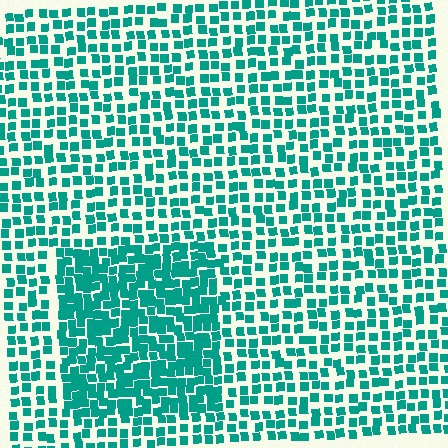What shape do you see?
I see a rectangle.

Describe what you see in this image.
The image contains small teal elements arranged at two different densities. A rectangle-shaped region is visible where the elements are more densely packed than the surrounding area.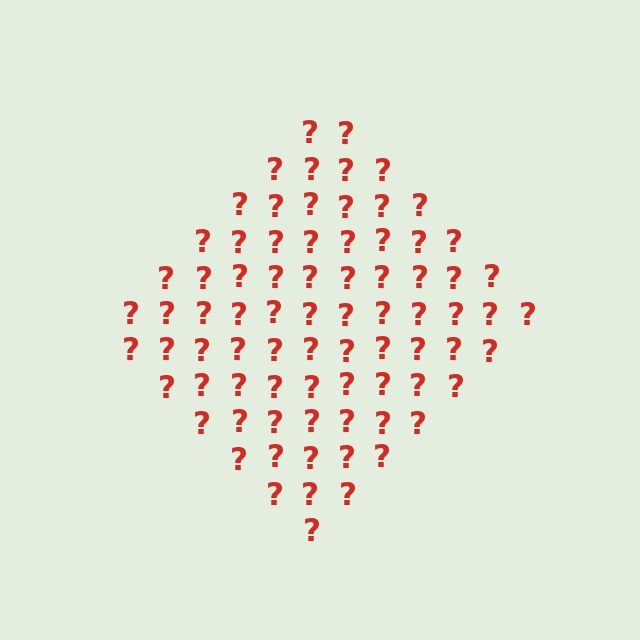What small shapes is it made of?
It is made of small question marks.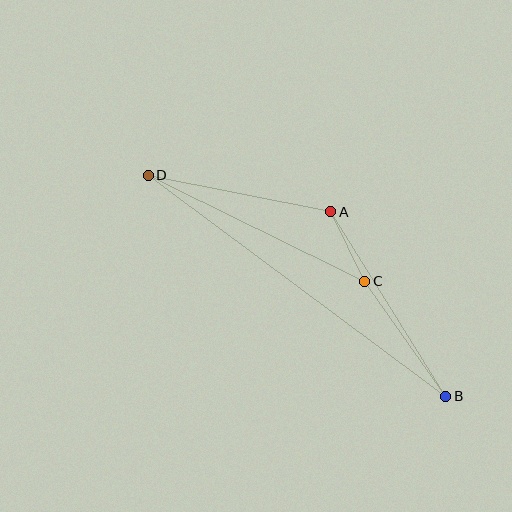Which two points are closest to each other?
Points A and C are closest to each other.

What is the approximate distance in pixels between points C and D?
The distance between C and D is approximately 241 pixels.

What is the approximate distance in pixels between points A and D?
The distance between A and D is approximately 186 pixels.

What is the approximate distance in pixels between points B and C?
The distance between B and C is approximately 141 pixels.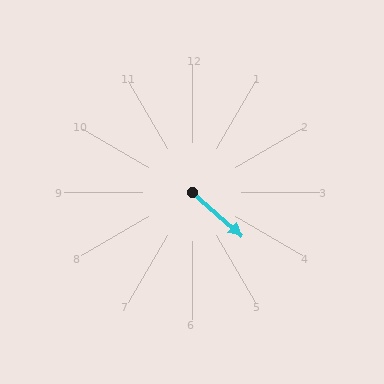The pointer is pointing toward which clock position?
Roughly 4 o'clock.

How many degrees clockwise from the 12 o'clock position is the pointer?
Approximately 132 degrees.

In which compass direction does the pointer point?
Southeast.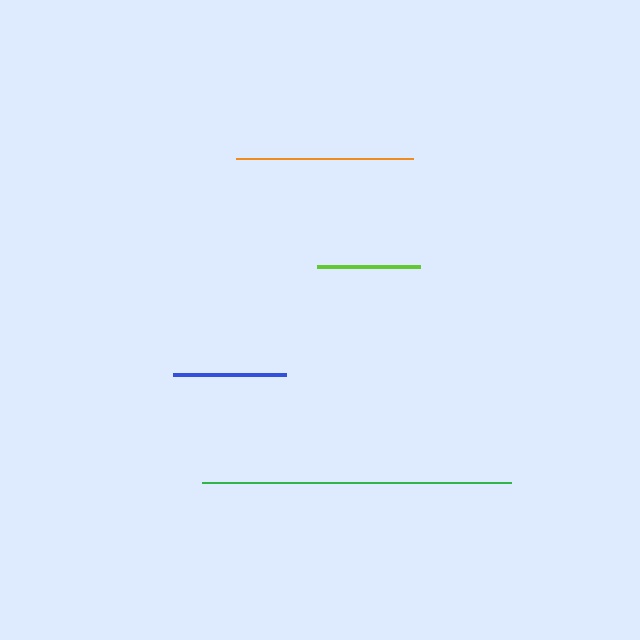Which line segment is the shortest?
The lime line is the shortest at approximately 103 pixels.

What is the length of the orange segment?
The orange segment is approximately 176 pixels long.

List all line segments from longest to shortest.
From longest to shortest: green, orange, blue, lime.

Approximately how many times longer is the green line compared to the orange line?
The green line is approximately 1.8 times the length of the orange line.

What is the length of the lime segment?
The lime segment is approximately 103 pixels long.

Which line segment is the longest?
The green line is the longest at approximately 310 pixels.